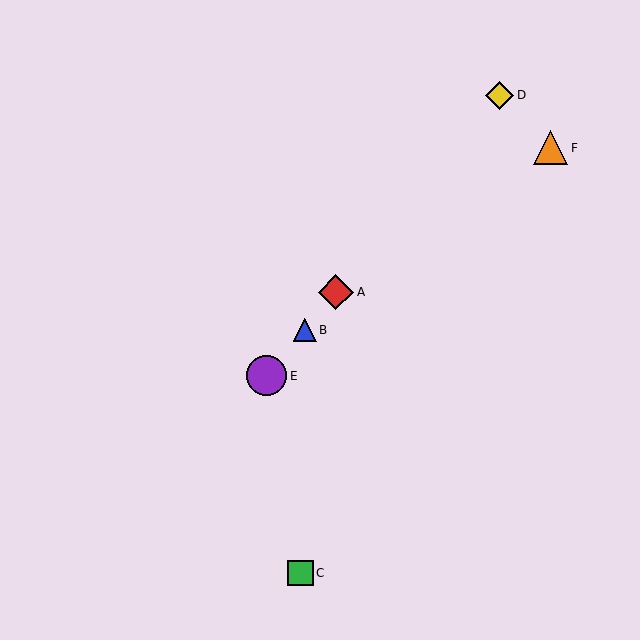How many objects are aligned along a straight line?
4 objects (A, B, D, E) are aligned along a straight line.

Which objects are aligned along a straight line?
Objects A, B, D, E are aligned along a straight line.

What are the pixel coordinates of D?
Object D is at (499, 95).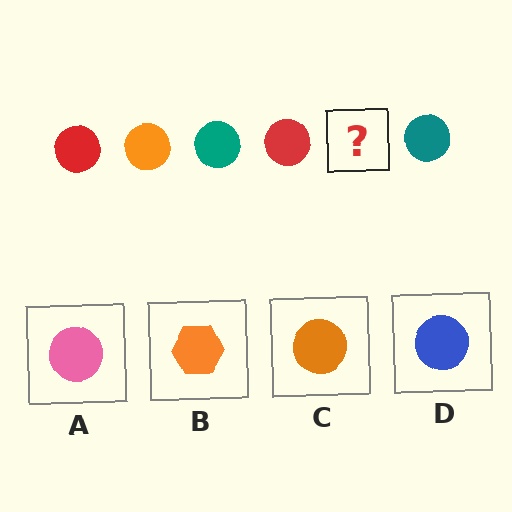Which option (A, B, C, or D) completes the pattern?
C.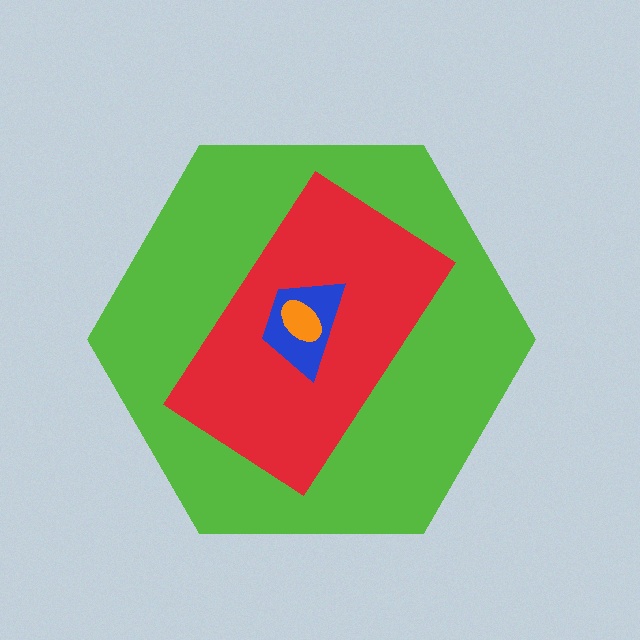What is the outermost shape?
The lime hexagon.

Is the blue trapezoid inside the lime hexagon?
Yes.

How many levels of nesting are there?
4.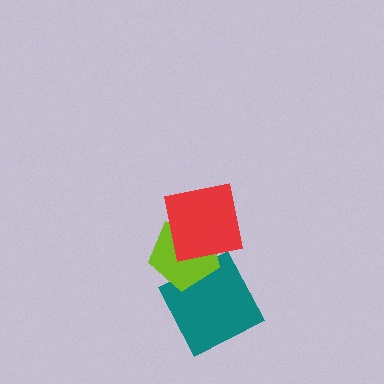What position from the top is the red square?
The red square is 1st from the top.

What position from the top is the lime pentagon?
The lime pentagon is 2nd from the top.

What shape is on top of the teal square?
The lime pentagon is on top of the teal square.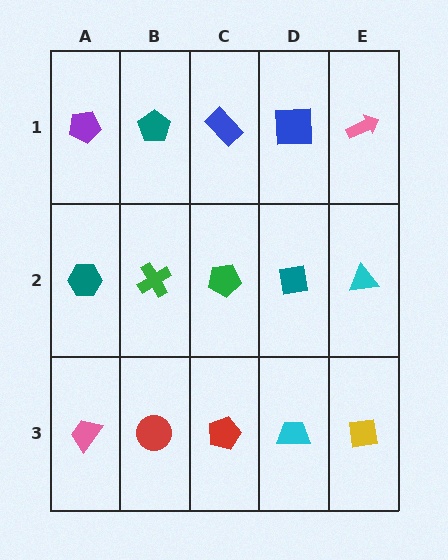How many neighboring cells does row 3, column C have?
3.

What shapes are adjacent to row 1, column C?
A green pentagon (row 2, column C), a teal pentagon (row 1, column B), a blue square (row 1, column D).